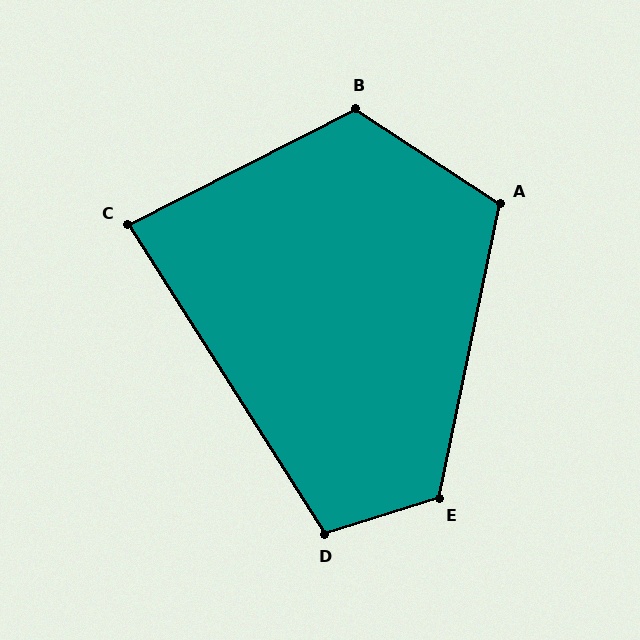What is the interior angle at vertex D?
Approximately 105 degrees (obtuse).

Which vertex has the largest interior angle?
B, at approximately 120 degrees.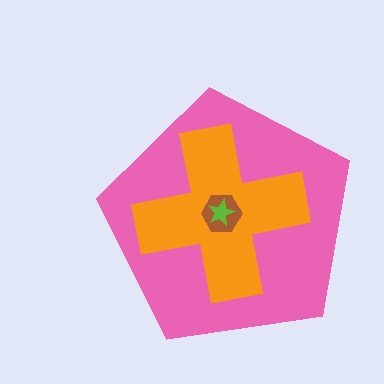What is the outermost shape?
The pink pentagon.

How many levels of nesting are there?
4.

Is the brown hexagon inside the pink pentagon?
Yes.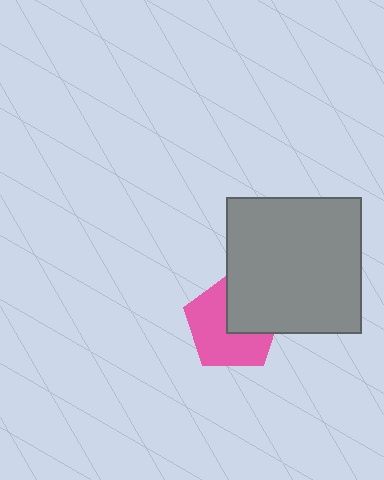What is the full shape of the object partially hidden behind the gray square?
The partially hidden object is a pink pentagon.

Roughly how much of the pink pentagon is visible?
About half of it is visible (roughly 61%).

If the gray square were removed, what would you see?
You would see the complete pink pentagon.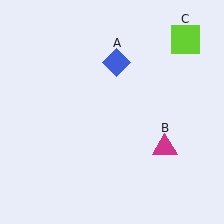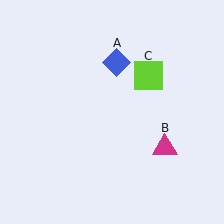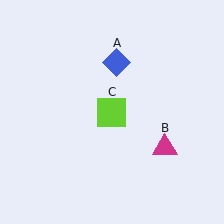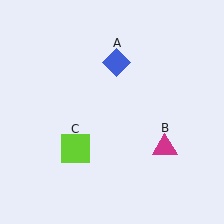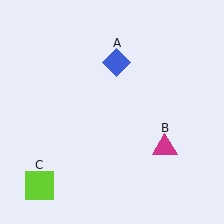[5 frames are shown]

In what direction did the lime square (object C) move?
The lime square (object C) moved down and to the left.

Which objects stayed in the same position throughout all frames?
Blue diamond (object A) and magenta triangle (object B) remained stationary.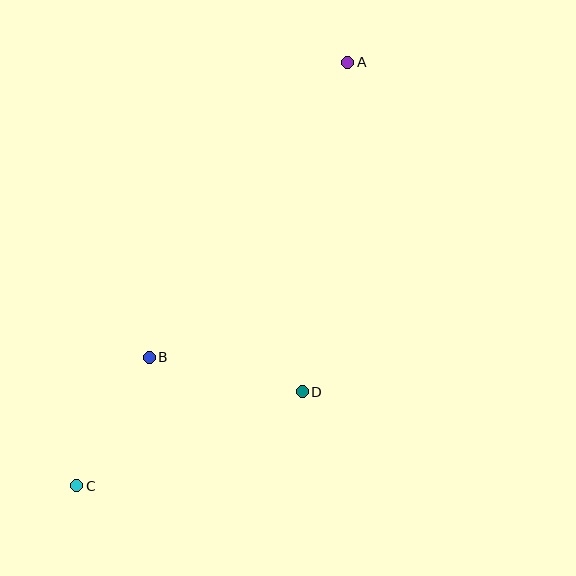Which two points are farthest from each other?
Points A and C are farthest from each other.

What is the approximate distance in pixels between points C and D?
The distance between C and D is approximately 244 pixels.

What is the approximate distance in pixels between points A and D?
The distance between A and D is approximately 332 pixels.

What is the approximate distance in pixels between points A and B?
The distance between A and B is approximately 355 pixels.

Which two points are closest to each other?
Points B and C are closest to each other.